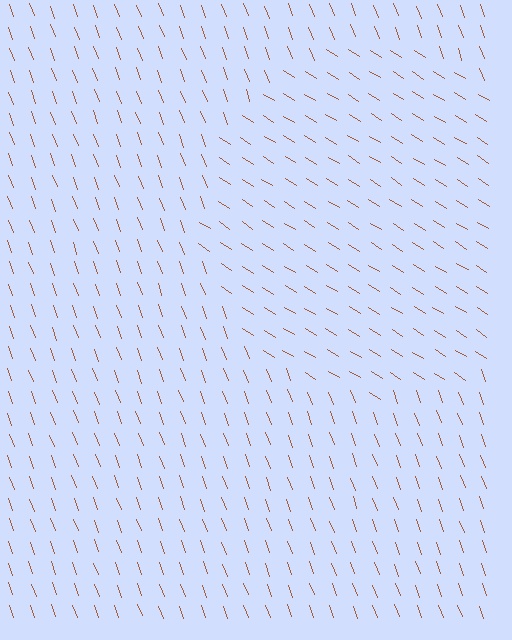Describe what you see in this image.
The image is filled with small brown line segments. A circle region in the image has lines oriented differently from the surrounding lines, creating a visible texture boundary.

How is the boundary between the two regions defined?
The boundary is defined purely by a change in line orientation (approximately 38 degrees difference). All lines are the same color and thickness.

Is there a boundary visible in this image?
Yes, there is a texture boundary formed by a change in line orientation.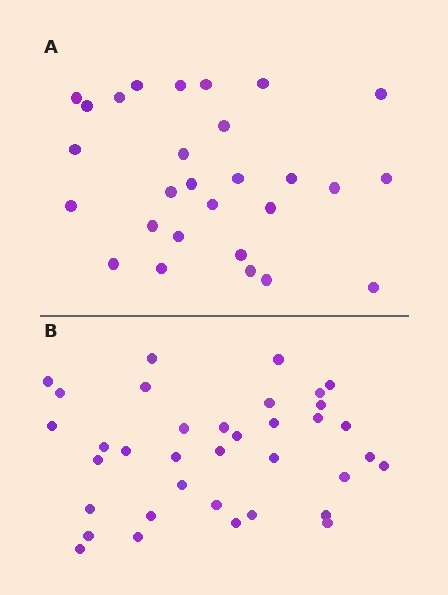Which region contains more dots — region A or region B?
Region B (the bottom region) has more dots.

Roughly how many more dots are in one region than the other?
Region B has roughly 8 or so more dots than region A.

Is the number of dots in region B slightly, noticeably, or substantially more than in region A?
Region B has noticeably more, but not dramatically so. The ratio is roughly 1.3 to 1.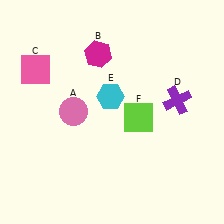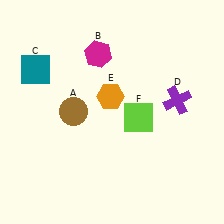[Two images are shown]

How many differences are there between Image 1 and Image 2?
There are 3 differences between the two images.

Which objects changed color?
A changed from pink to brown. C changed from pink to teal. E changed from cyan to orange.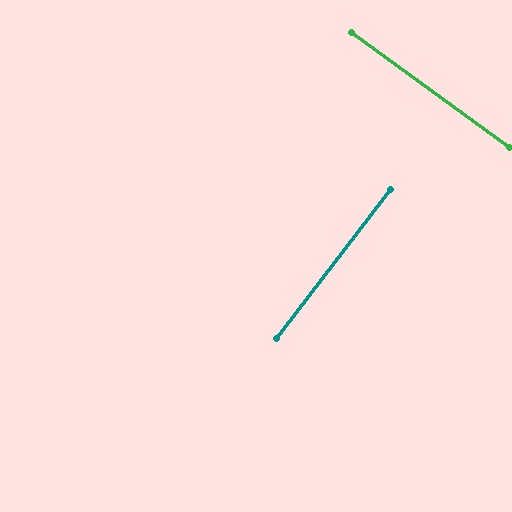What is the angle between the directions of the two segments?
Approximately 89 degrees.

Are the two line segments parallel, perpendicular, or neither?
Perpendicular — they meet at approximately 89°.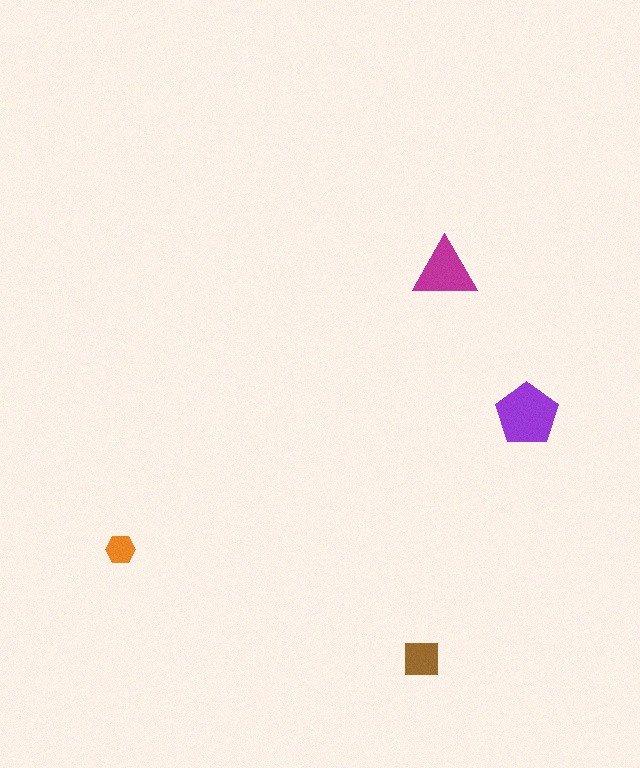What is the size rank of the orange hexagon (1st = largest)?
4th.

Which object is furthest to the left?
The orange hexagon is leftmost.